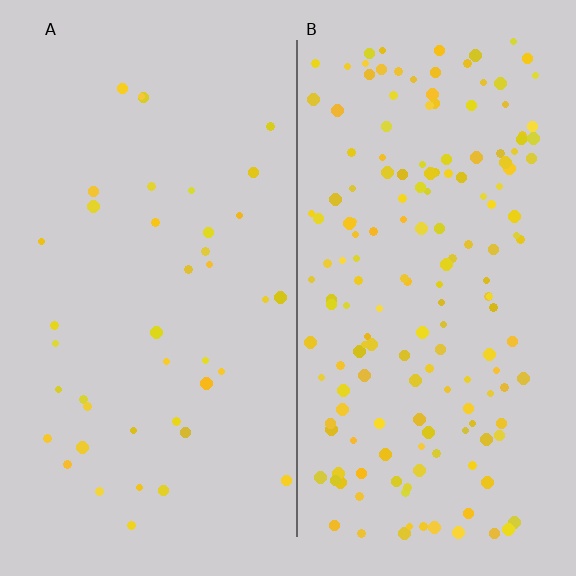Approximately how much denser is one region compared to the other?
Approximately 4.1× — region B over region A.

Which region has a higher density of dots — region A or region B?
B (the right).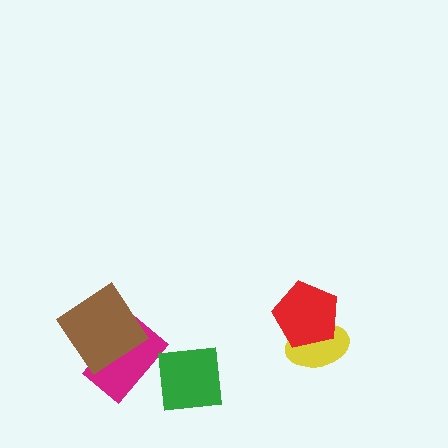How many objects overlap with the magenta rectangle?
1 object overlaps with the magenta rectangle.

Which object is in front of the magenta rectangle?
The brown diamond is in front of the magenta rectangle.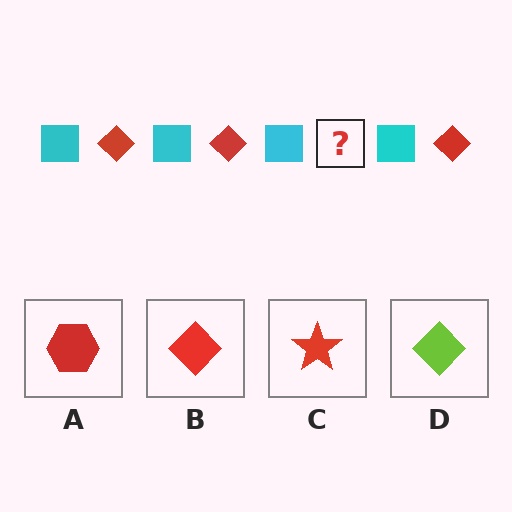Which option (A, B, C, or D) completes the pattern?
B.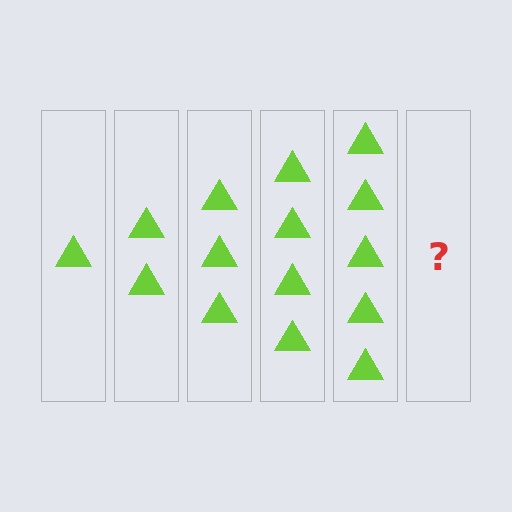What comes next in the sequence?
The next element should be 6 triangles.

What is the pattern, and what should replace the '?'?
The pattern is that each step adds one more triangle. The '?' should be 6 triangles.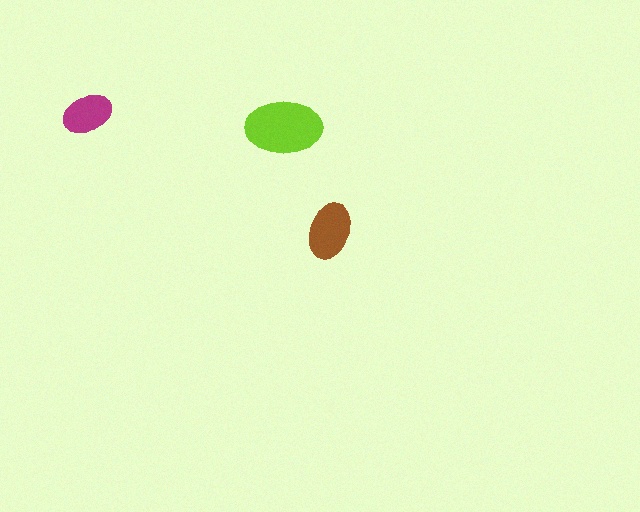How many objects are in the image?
There are 3 objects in the image.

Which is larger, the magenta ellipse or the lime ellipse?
The lime one.